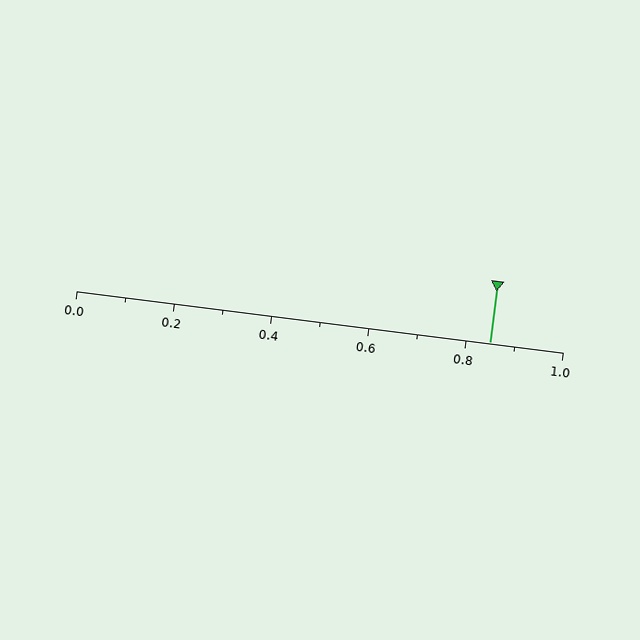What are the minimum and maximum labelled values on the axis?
The axis runs from 0.0 to 1.0.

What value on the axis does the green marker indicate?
The marker indicates approximately 0.85.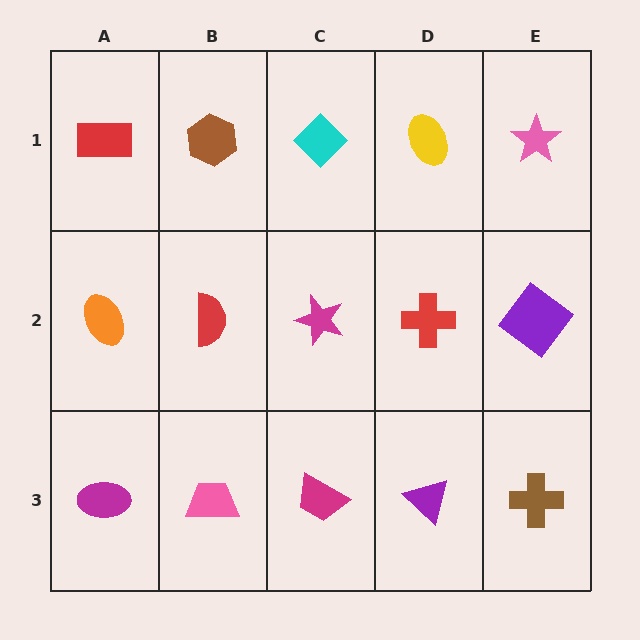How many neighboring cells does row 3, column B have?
3.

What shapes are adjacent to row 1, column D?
A red cross (row 2, column D), a cyan diamond (row 1, column C), a pink star (row 1, column E).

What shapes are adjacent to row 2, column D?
A yellow ellipse (row 1, column D), a purple triangle (row 3, column D), a magenta star (row 2, column C), a purple diamond (row 2, column E).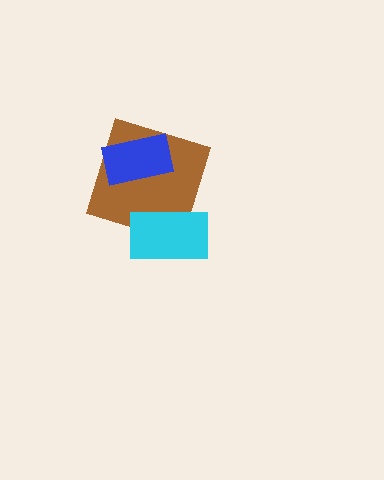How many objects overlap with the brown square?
2 objects overlap with the brown square.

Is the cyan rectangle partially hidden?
No, no other shape covers it.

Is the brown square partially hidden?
Yes, it is partially covered by another shape.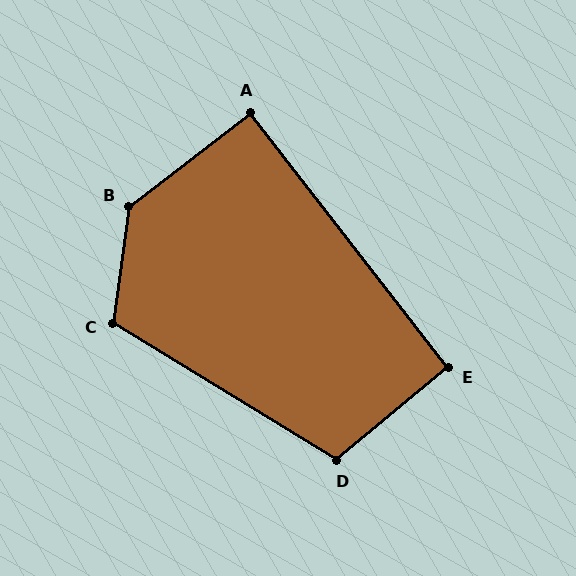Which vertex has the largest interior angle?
B, at approximately 135 degrees.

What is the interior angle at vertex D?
Approximately 109 degrees (obtuse).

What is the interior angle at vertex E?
Approximately 92 degrees (approximately right).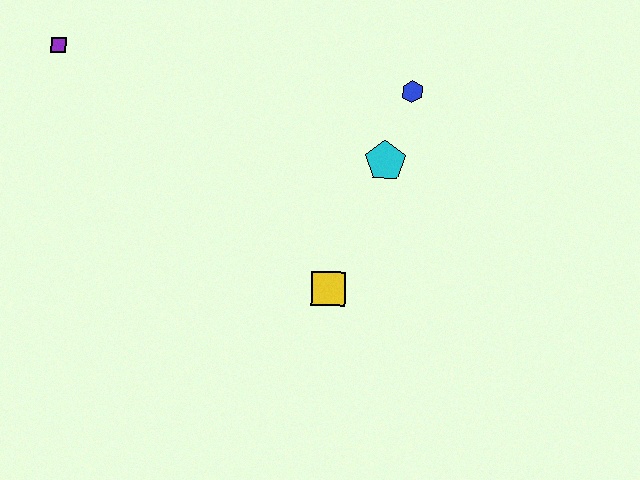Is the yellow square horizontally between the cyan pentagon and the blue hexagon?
No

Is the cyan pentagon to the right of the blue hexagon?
No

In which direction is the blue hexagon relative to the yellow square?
The blue hexagon is above the yellow square.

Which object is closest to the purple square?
The cyan pentagon is closest to the purple square.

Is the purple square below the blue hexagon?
No